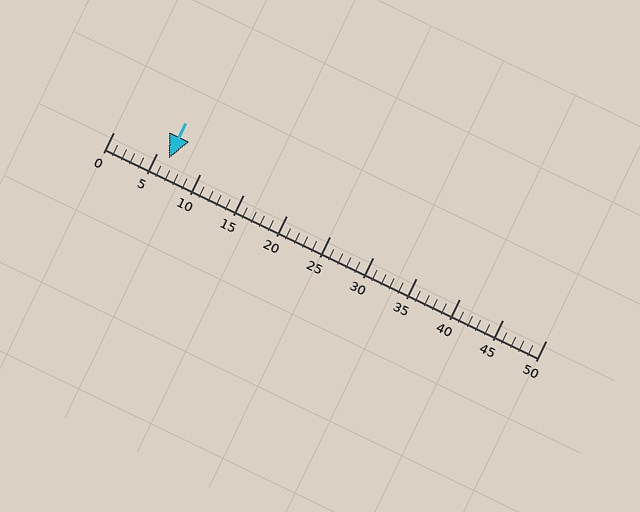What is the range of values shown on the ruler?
The ruler shows values from 0 to 50.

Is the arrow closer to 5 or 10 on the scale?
The arrow is closer to 5.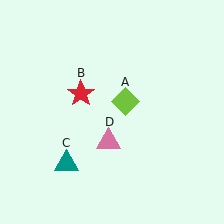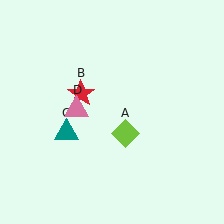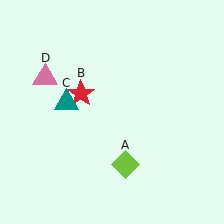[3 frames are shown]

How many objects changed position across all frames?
3 objects changed position: lime diamond (object A), teal triangle (object C), pink triangle (object D).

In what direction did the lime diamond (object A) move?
The lime diamond (object A) moved down.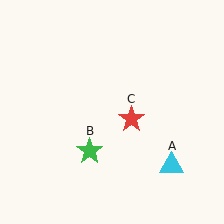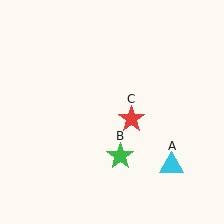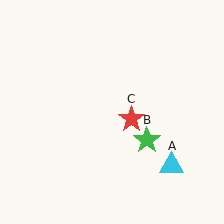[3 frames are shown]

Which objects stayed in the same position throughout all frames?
Cyan triangle (object A) and red star (object C) remained stationary.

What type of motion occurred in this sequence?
The green star (object B) rotated counterclockwise around the center of the scene.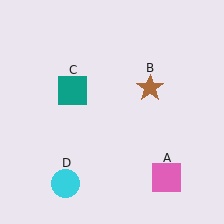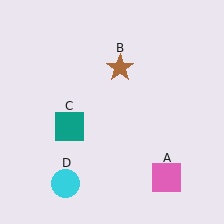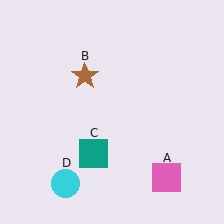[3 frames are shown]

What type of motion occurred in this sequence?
The brown star (object B), teal square (object C) rotated counterclockwise around the center of the scene.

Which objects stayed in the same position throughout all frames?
Pink square (object A) and cyan circle (object D) remained stationary.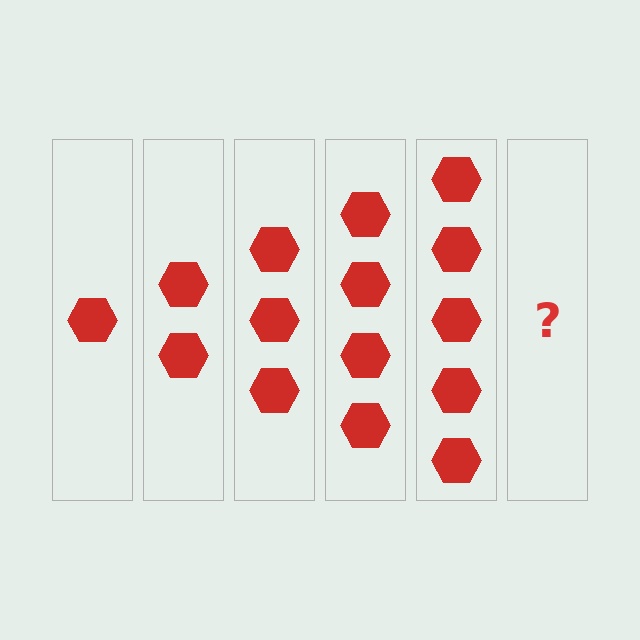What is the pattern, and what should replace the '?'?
The pattern is that each step adds one more hexagon. The '?' should be 6 hexagons.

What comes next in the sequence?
The next element should be 6 hexagons.